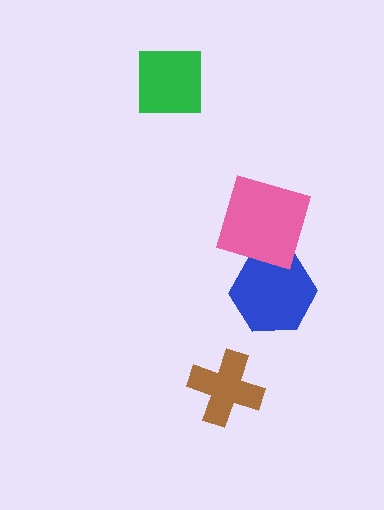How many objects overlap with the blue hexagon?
1 object overlaps with the blue hexagon.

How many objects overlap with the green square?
0 objects overlap with the green square.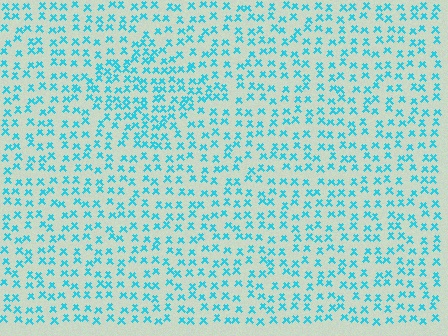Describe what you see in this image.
The image contains small cyan elements arranged at two different densities. A diamond-shaped region is visible where the elements are more densely packed than the surrounding area.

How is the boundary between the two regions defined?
The boundary is defined by a change in element density (approximately 1.5x ratio). All elements are the same color, size, and shape.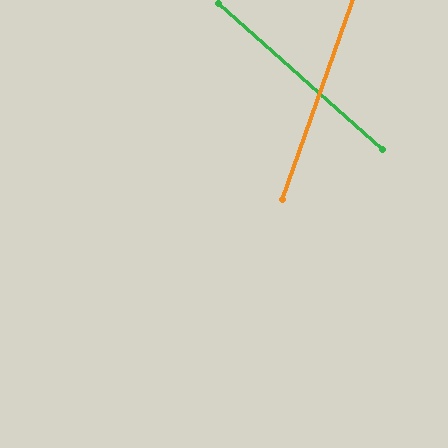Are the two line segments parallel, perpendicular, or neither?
Neither parallel nor perpendicular — they differ by about 68°.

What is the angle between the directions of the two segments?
Approximately 68 degrees.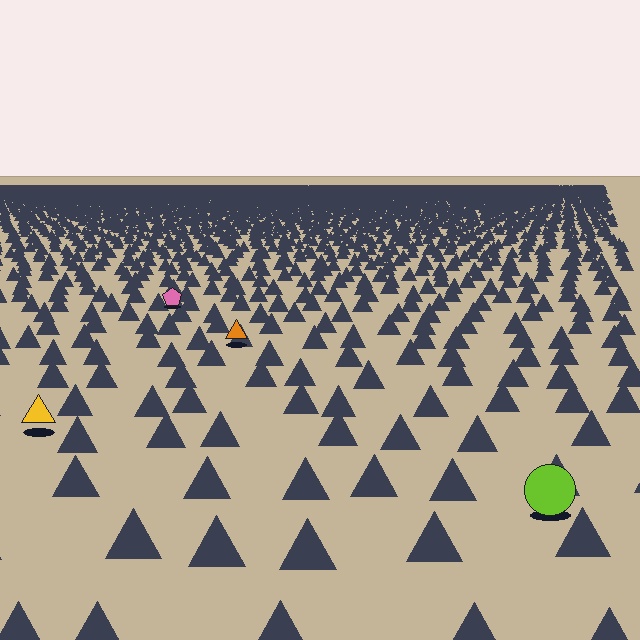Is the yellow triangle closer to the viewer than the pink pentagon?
Yes. The yellow triangle is closer — you can tell from the texture gradient: the ground texture is coarser near it.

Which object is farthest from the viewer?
The pink pentagon is farthest from the viewer. It appears smaller and the ground texture around it is denser.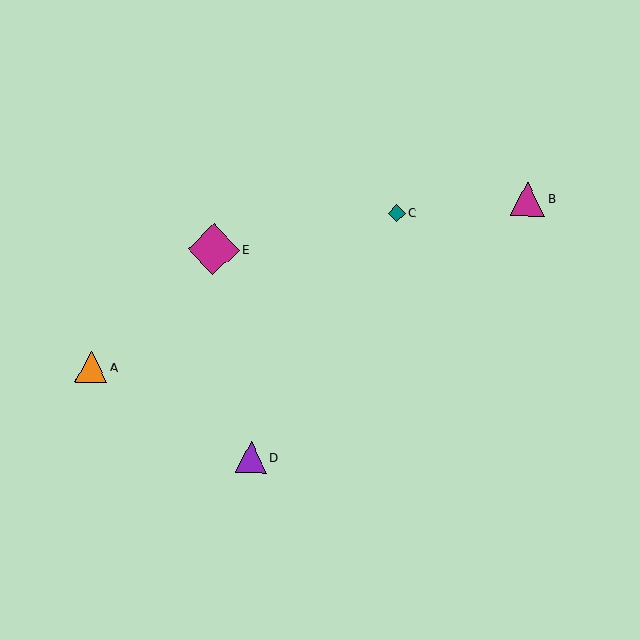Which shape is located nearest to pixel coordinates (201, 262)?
The magenta diamond (labeled E) at (214, 249) is nearest to that location.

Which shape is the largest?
The magenta diamond (labeled E) is the largest.